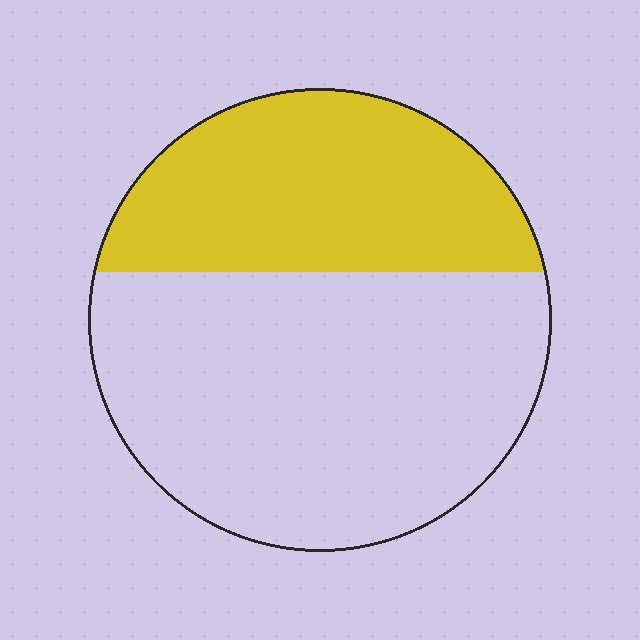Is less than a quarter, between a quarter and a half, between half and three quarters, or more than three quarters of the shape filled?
Between a quarter and a half.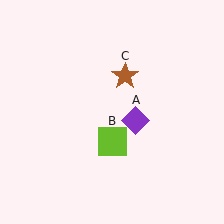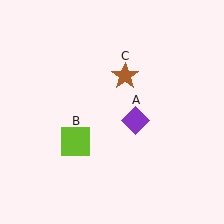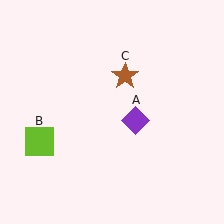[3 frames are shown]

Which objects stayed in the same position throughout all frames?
Purple diamond (object A) and brown star (object C) remained stationary.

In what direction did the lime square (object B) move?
The lime square (object B) moved left.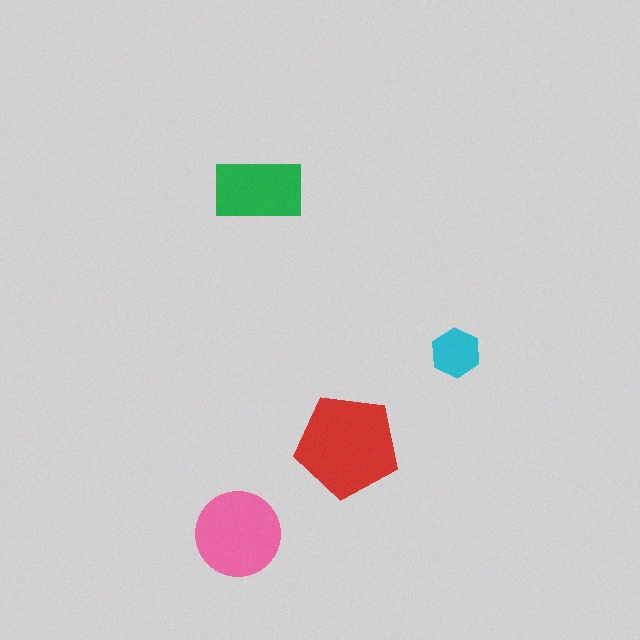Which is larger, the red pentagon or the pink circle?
The red pentagon.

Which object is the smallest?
The cyan hexagon.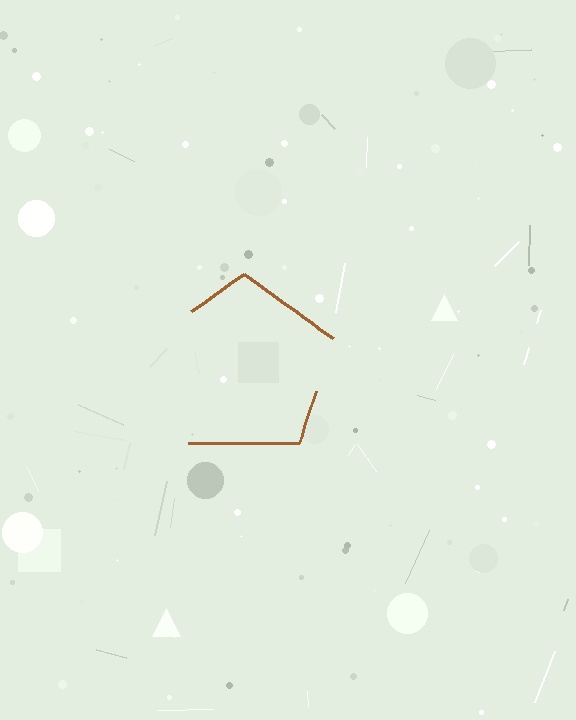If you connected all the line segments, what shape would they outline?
They would outline a pentagon.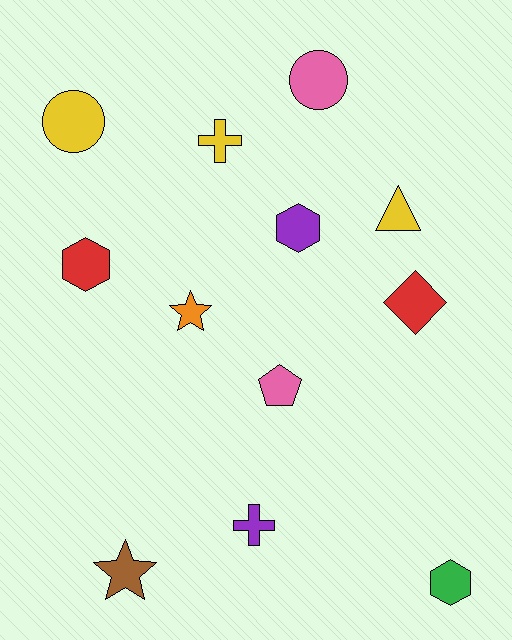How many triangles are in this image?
There is 1 triangle.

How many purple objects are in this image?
There are 2 purple objects.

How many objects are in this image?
There are 12 objects.